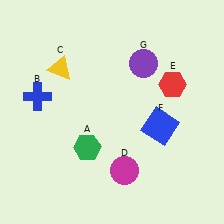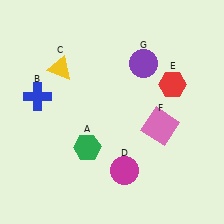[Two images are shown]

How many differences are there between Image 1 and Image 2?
There is 1 difference between the two images.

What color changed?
The square (F) changed from blue in Image 1 to pink in Image 2.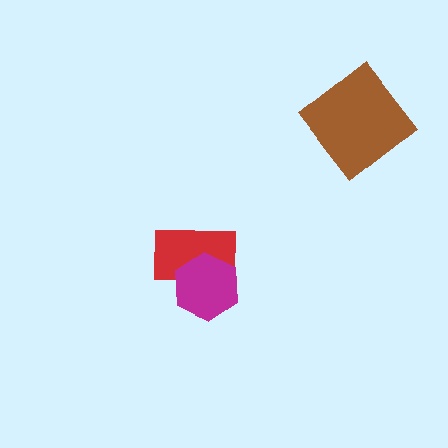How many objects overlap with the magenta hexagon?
1 object overlaps with the magenta hexagon.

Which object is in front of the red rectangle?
The magenta hexagon is in front of the red rectangle.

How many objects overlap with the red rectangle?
1 object overlaps with the red rectangle.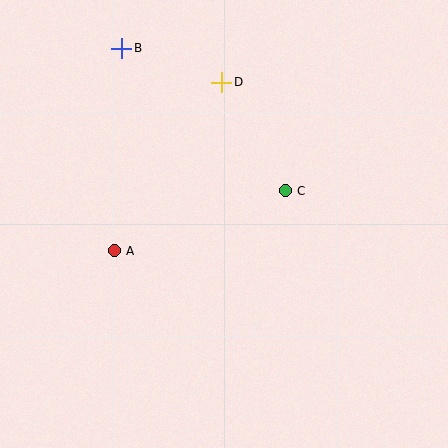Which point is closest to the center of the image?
Point C at (285, 191) is closest to the center.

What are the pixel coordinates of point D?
Point D is at (222, 82).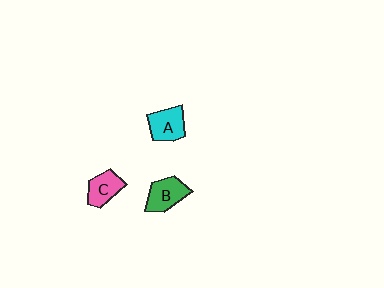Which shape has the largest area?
Shape B (green).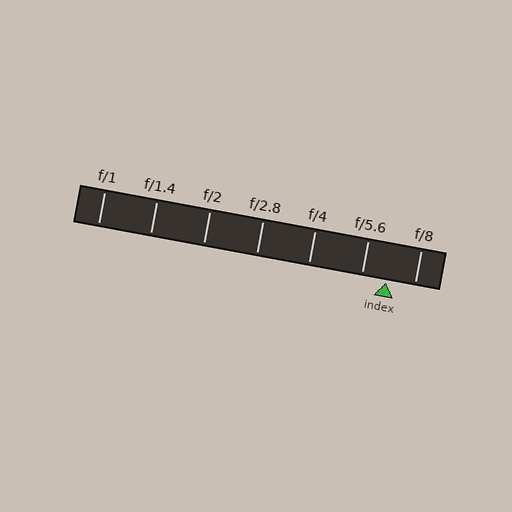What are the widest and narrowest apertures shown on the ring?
The widest aperture shown is f/1 and the narrowest is f/8.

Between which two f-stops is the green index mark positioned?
The index mark is between f/5.6 and f/8.